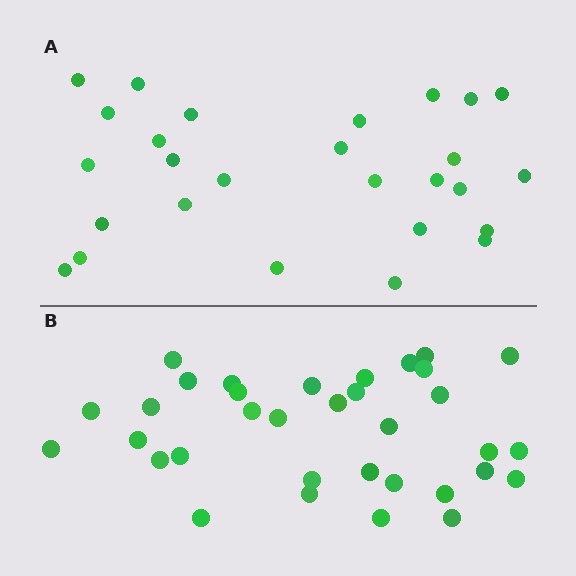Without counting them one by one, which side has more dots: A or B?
Region B (the bottom region) has more dots.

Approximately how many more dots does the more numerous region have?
Region B has roughly 8 or so more dots than region A.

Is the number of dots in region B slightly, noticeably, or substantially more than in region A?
Region B has noticeably more, but not dramatically so. The ratio is roughly 1.3 to 1.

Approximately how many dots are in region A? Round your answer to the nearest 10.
About 30 dots. (The exact count is 27, which rounds to 30.)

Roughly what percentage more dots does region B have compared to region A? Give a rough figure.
About 25% more.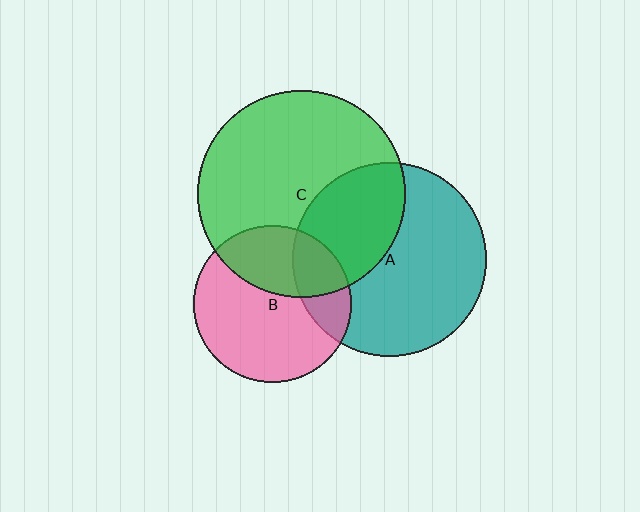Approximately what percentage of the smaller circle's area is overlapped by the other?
Approximately 35%.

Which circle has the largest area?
Circle C (green).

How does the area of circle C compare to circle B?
Approximately 1.7 times.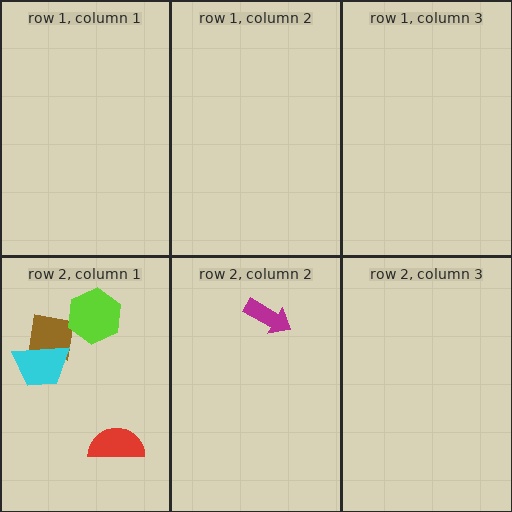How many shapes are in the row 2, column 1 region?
4.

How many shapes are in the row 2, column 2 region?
1.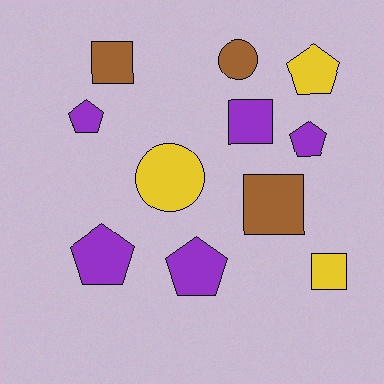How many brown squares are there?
There are 2 brown squares.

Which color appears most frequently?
Purple, with 5 objects.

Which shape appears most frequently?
Pentagon, with 5 objects.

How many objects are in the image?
There are 11 objects.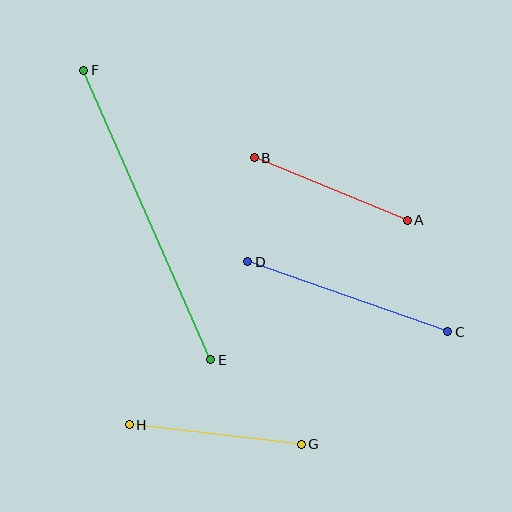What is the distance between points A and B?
The distance is approximately 165 pixels.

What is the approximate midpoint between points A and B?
The midpoint is at approximately (331, 189) pixels.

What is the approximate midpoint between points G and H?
The midpoint is at approximately (215, 435) pixels.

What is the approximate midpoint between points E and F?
The midpoint is at approximately (147, 215) pixels.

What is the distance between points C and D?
The distance is approximately 212 pixels.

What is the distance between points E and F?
The distance is approximately 316 pixels.